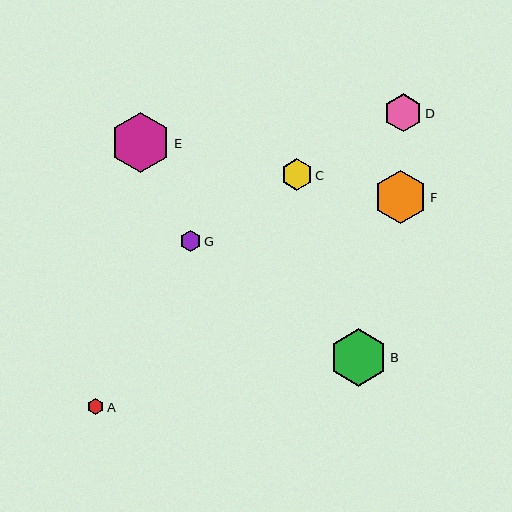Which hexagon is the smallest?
Hexagon A is the smallest with a size of approximately 16 pixels.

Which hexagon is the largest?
Hexagon E is the largest with a size of approximately 60 pixels.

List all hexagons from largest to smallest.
From largest to smallest: E, B, F, D, C, G, A.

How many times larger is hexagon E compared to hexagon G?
Hexagon E is approximately 2.8 times the size of hexagon G.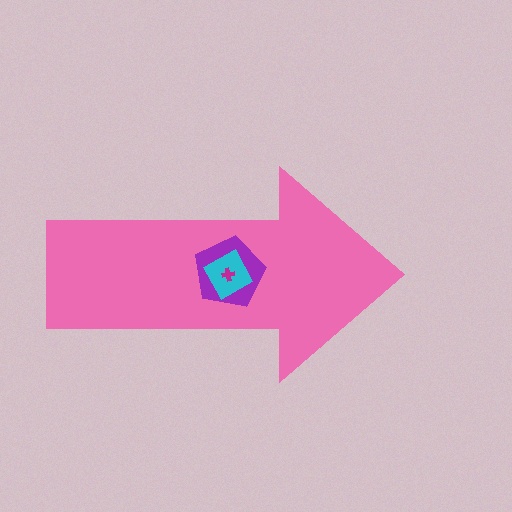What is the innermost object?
The magenta cross.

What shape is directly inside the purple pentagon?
The cyan diamond.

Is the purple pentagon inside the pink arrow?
Yes.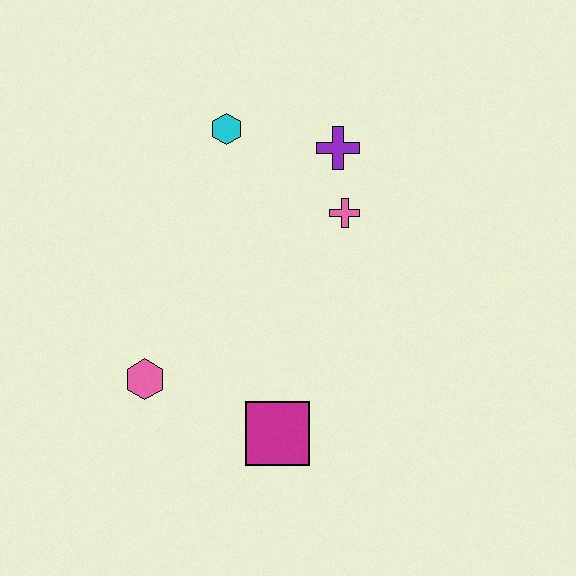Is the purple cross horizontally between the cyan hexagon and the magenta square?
No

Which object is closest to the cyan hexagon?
The purple cross is closest to the cyan hexagon.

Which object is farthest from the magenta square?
The cyan hexagon is farthest from the magenta square.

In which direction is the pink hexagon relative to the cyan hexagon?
The pink hexagon is below the cyan hexagon.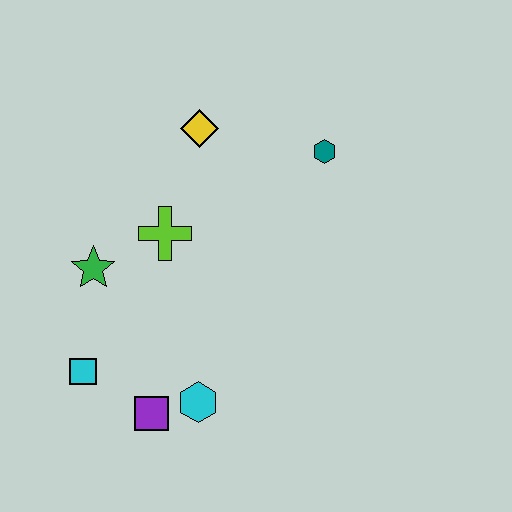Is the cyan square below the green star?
Yes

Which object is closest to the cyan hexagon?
The purple square is closest to the cyan hexagon.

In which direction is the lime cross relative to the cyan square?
The lime cross is above the cyan square.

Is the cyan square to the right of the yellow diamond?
No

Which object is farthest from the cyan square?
The teal hexagon is farthest from the cyan square.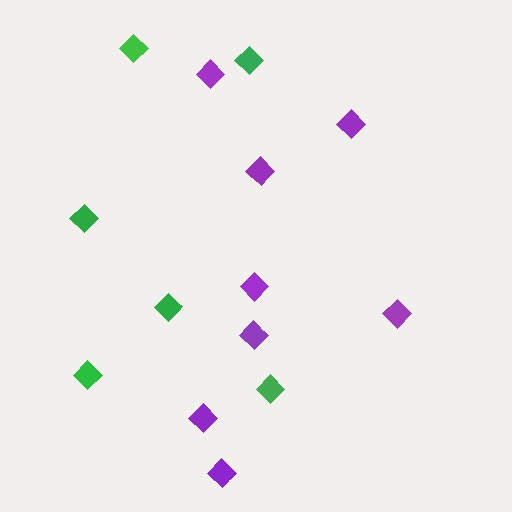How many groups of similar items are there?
There are 2 groups: one group of green diamonds (6) and one group of purple diamonds (8).